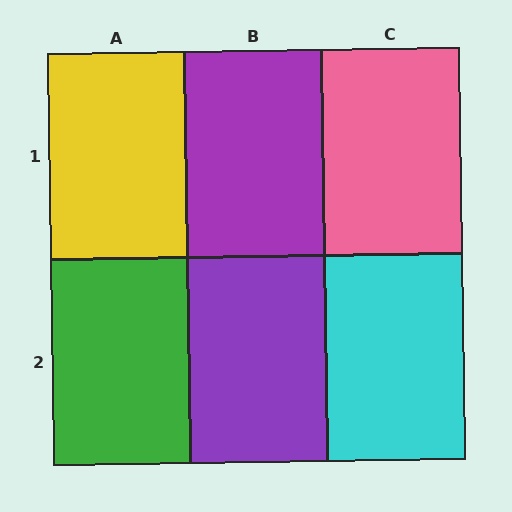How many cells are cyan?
1 cell is cyan.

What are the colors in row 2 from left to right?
Green, purple, cyan.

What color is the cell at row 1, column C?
Pink.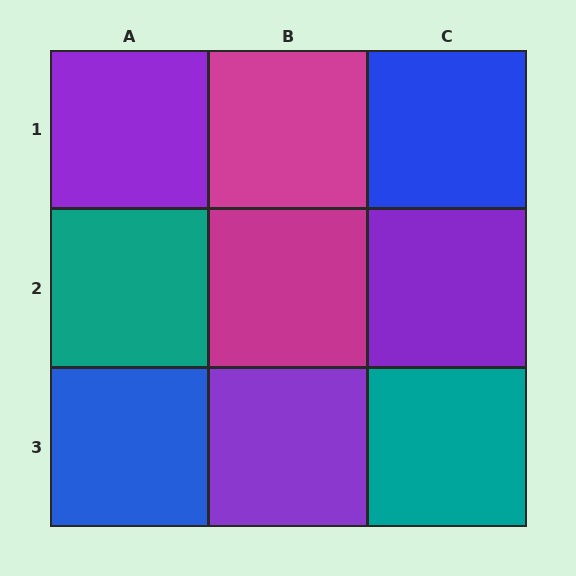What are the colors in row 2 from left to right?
Teal, magenta, purple.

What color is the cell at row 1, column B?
Magenta.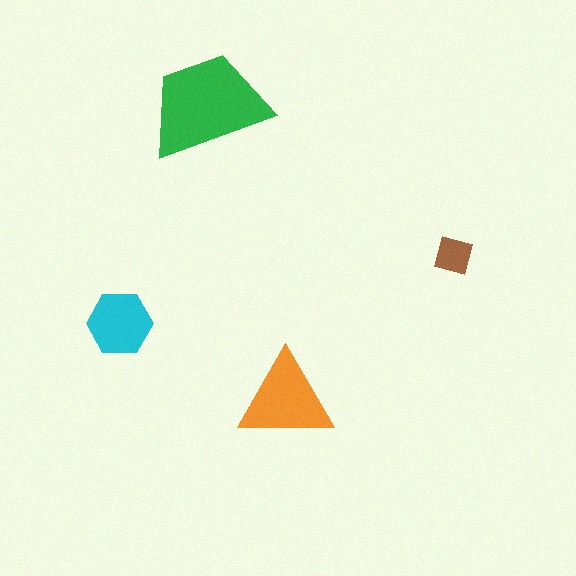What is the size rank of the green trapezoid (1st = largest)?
1st.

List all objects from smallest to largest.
The brown square, the cyan hexagon, the orange triangle, the green trapezoid.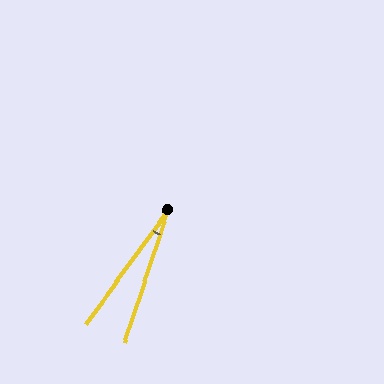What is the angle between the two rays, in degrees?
Approximately 18 degrees.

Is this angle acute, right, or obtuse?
It is acute.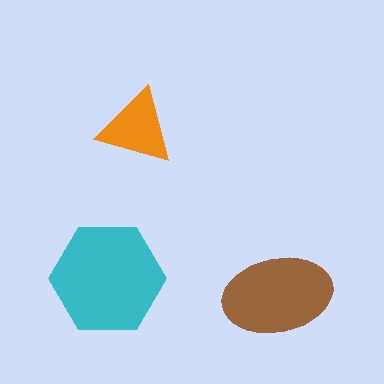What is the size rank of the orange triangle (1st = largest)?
3rd.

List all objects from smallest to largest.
The orange triangle, the brown ellipse, the cyan hexagon.